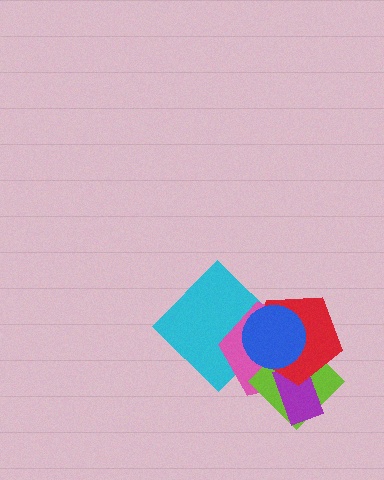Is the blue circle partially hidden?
No, no other shape covers it.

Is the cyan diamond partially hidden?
Yes, it is partially covered by another shape.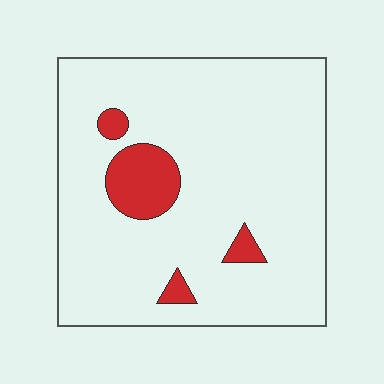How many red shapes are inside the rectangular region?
4.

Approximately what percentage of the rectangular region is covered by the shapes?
Approximately 10%.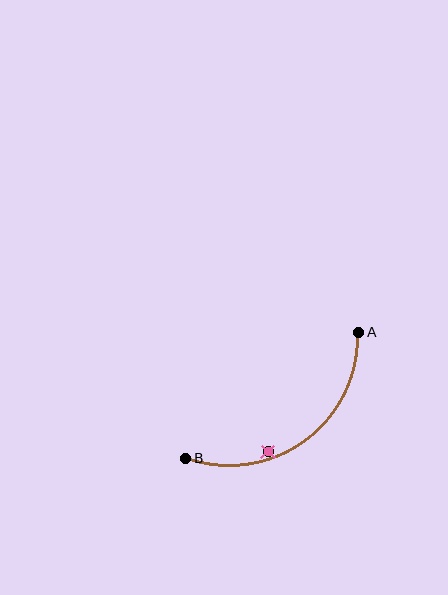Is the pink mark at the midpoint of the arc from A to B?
No — the pink mark does not lie on the arc at all. It sits slightly inside the curve.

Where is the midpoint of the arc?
The arc midpoint is the point on the curve farthest from the straight line joining A and B. It sits below and to the right of that line.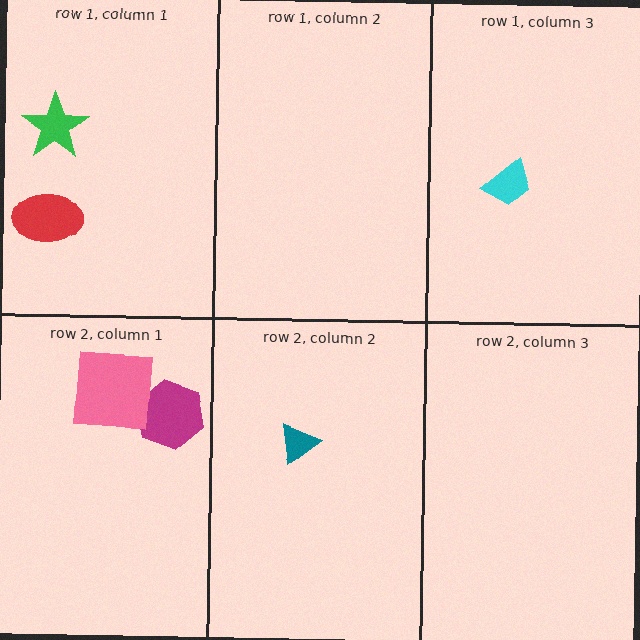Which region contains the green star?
The row 1, column 1 region.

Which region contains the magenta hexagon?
The row 2, column 1 region.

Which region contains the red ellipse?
The row 1, column 1 region.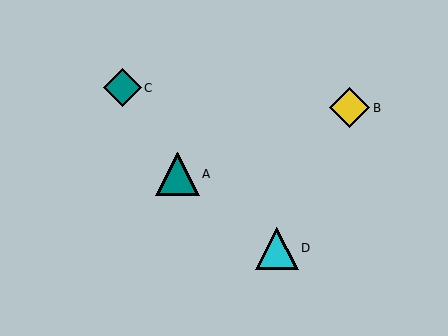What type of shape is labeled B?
Shape B is a yellow diamond.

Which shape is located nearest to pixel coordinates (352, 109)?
The yellow diamond (labeled B) at (350, 108) is nearest to that location.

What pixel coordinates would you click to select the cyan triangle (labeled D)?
Click at (277, 248) to select the cyan triangle D.